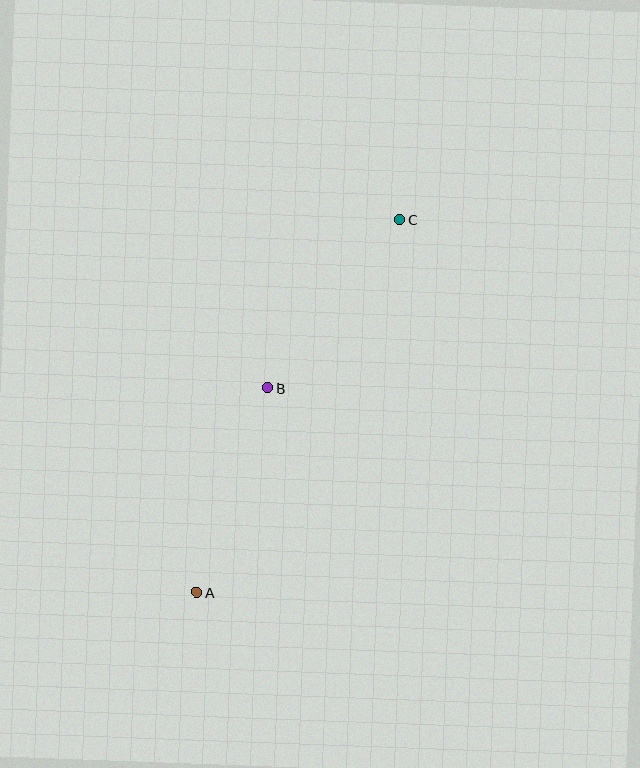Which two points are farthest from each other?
Points A and C are farthest from each other.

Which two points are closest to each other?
Points B and C are closest to each other.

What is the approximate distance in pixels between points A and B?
The distance between A and B is approximately 216 pixels.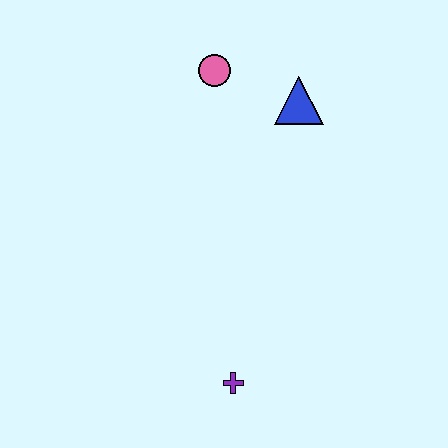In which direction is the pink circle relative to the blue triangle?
The pink circle is to the left of the blue triangle.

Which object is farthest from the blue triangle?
The purple cross is farthest from the blue triangle.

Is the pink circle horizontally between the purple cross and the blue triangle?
No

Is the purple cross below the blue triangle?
Yes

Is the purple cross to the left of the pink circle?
No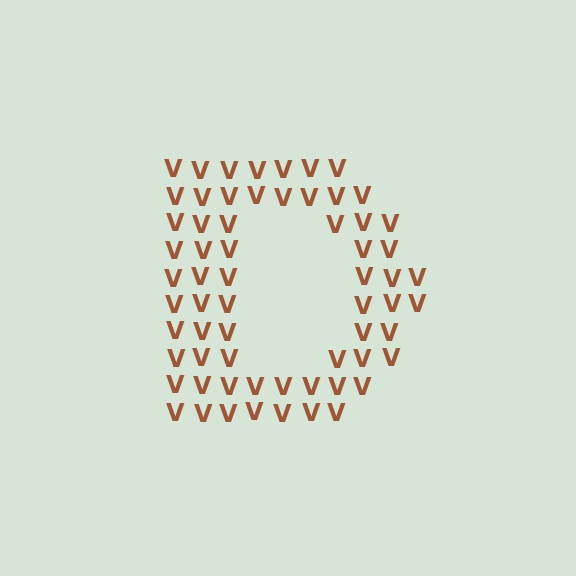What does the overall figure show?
The overall figure shows the letter D.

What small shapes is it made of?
It is made of small letter V's.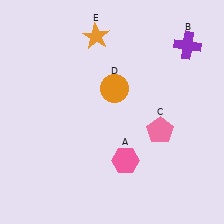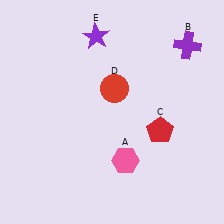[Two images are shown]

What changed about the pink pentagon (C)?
In Image 1, C is pink. In Image 2, it changed to red.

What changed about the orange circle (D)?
In Image 1, D is orange. In Image 2, it changed to red.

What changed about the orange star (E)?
In Image 1, E is orange. In Image 2, it changed to purple.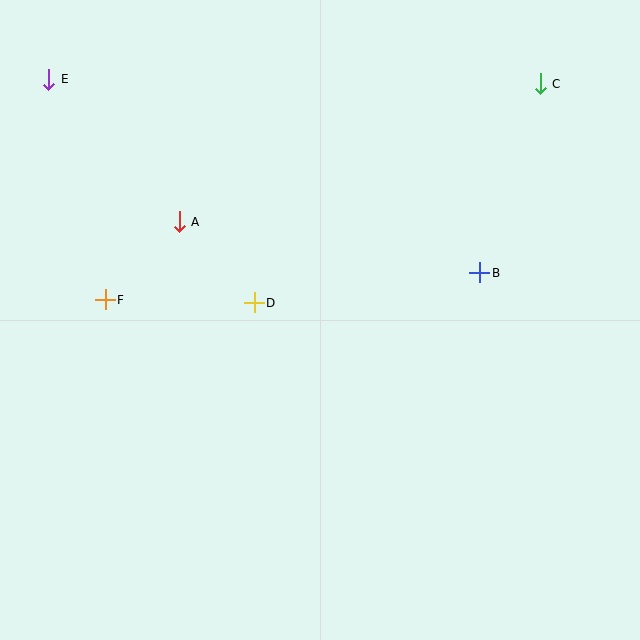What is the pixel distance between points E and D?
The distance between E and D is 304 pixels.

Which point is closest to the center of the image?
Point D at (254, 303) is closest to the center.